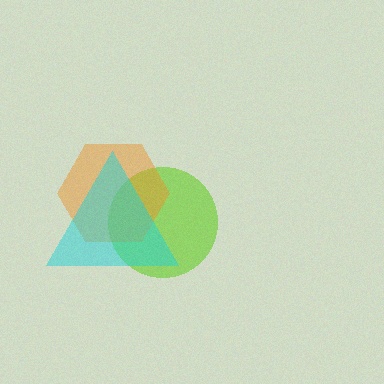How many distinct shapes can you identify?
There are 3 distinct shapes: a lime circle, an orange hexagon, a cyan triangle.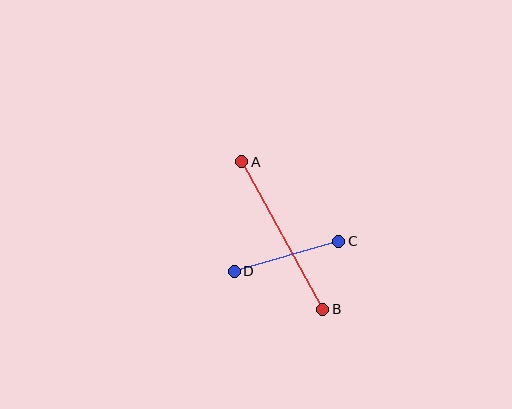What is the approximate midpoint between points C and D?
The midpoint is at approximately (287, 256) pixels.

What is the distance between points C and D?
The distance is approximately 108 pixels.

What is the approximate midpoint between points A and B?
The midpoint is at approximately (282, 236) pixels.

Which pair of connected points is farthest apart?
Points A and B are farthest apart.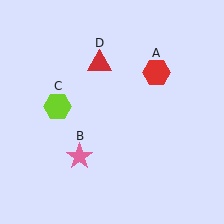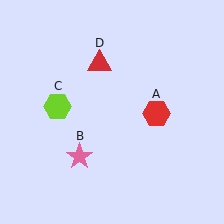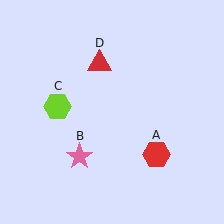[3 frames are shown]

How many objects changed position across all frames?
1 object changed position: red hexagon (object A).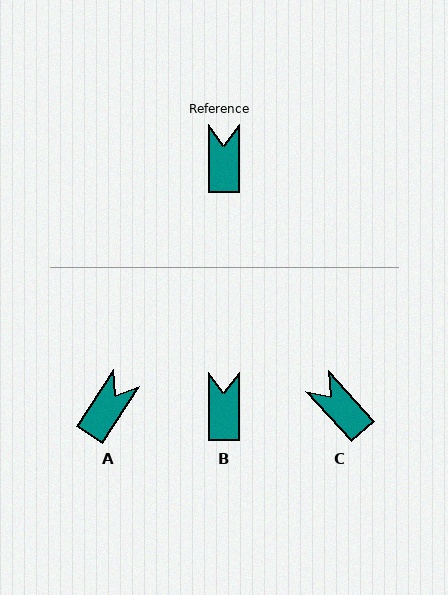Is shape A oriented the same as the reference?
No, it is off by about 34 degrees.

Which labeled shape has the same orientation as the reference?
B.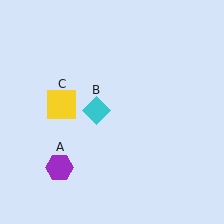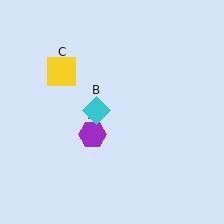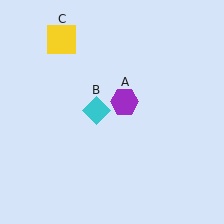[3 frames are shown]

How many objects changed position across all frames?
2 objects changed position: purple hexagon (object A), yellow square (object C).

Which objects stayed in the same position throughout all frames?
Cyan diamond (object B) remained stationary.